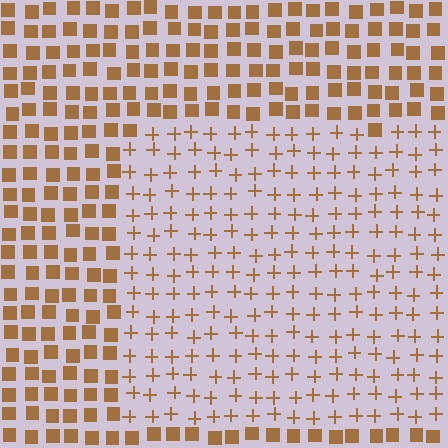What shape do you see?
I see a rectangle.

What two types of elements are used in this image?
The image uses plus signs inside the rectangle region and squares outside it.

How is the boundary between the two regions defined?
The boundary is defined by a change in element shape: plus signs inside vs. squares outside. All elements share the same color and spacing.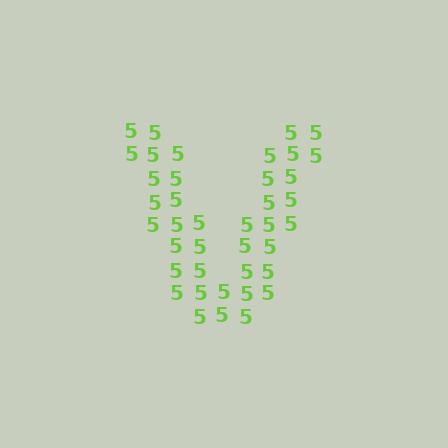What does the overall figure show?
The overall figure shows the letter V.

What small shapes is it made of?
It is made of small digit 5's.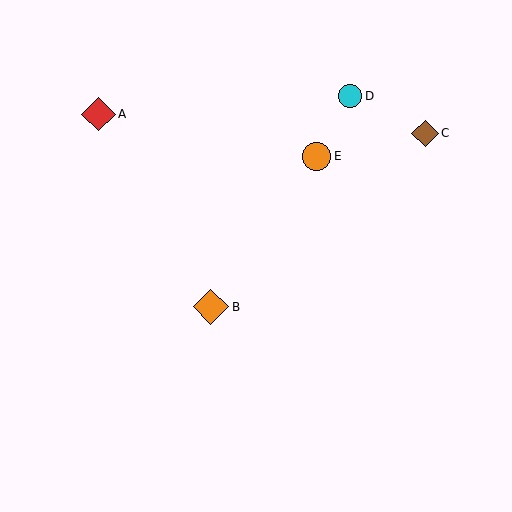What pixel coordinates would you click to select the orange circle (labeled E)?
Click at (316, 156) to select the orange circle E.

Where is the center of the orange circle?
The center of the orange circle is at (316, 156).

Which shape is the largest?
The orange diamond (labeled B) is the largest.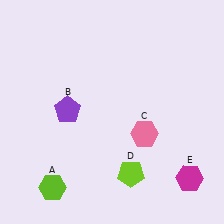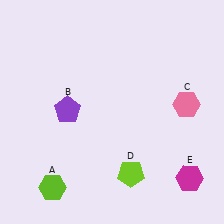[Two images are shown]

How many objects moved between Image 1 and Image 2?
1 object moved between the two images.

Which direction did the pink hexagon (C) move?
The pink hexagon (C) moved right.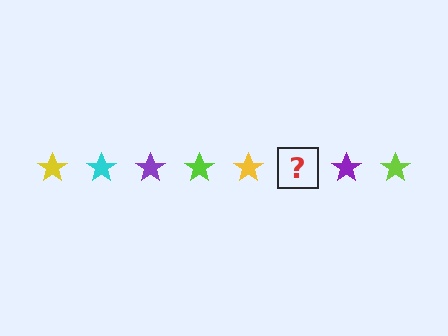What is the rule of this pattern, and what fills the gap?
The rule is that the pattern cycles through yellow, cyan, purple, lime stars. The gap should be filled with a cyan star.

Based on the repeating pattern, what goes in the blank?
The blank should be a cyan star.